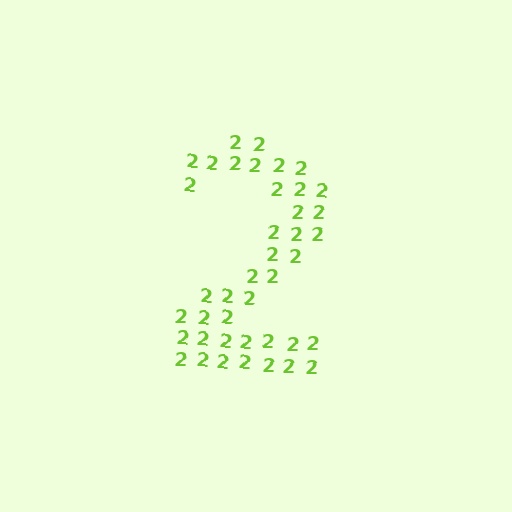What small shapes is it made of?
It is made of small digit 2's.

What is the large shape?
The large shape is the digit 2.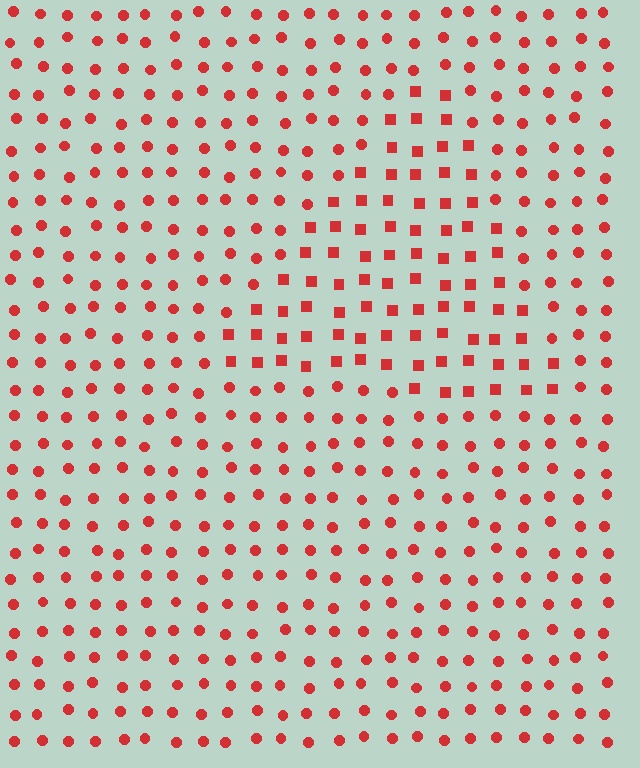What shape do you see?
I see a triangle.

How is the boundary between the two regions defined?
The boundary is defined by a change in element shape: squares inside vs. circles outside. All elements share the same color and spacing.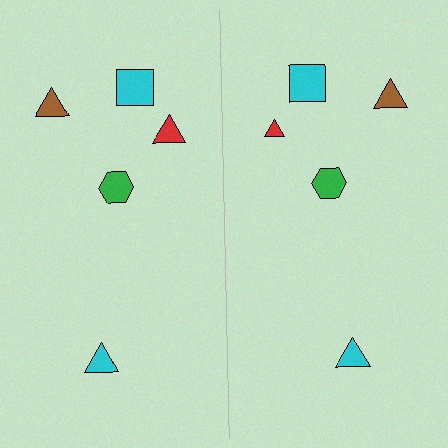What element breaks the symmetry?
The red triangle on the right side has a different size than its mirror counterpart.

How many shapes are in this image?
There are 10 shapes in this image.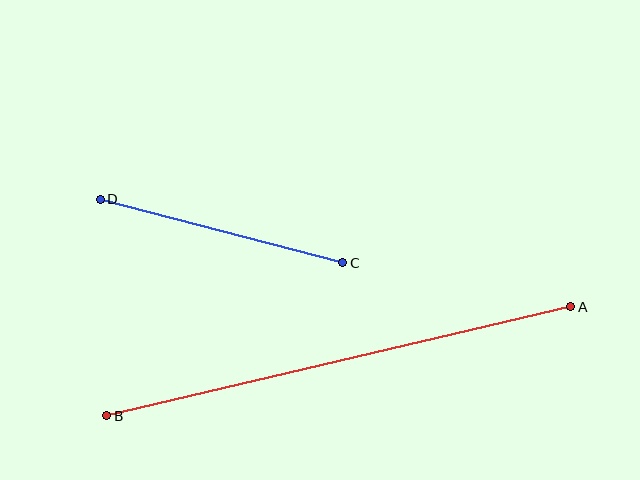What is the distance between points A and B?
The distance is approximately 477 pixels.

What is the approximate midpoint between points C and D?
The midpoint is at approximately (222, 231) pixels.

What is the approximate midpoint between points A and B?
The midpoint is at approximately (339, 361) pixels.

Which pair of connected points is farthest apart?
Points A and B are farthest apart.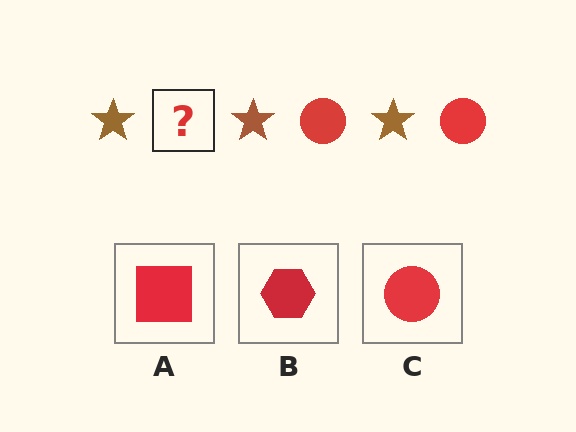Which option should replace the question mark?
Option C.